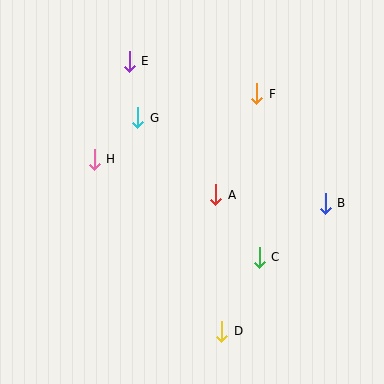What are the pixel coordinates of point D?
Point D is at (222, 331).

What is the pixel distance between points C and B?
The distance between C and B is 85 pixels.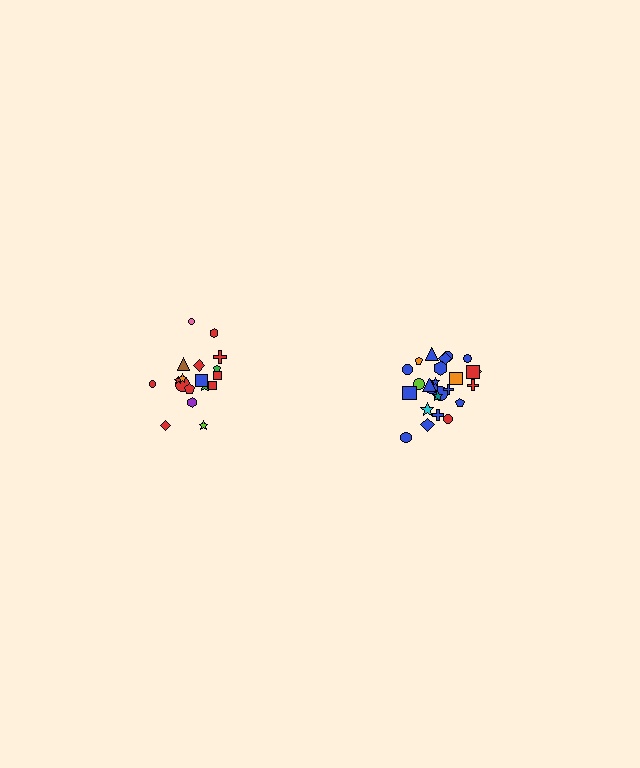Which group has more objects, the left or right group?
The right group.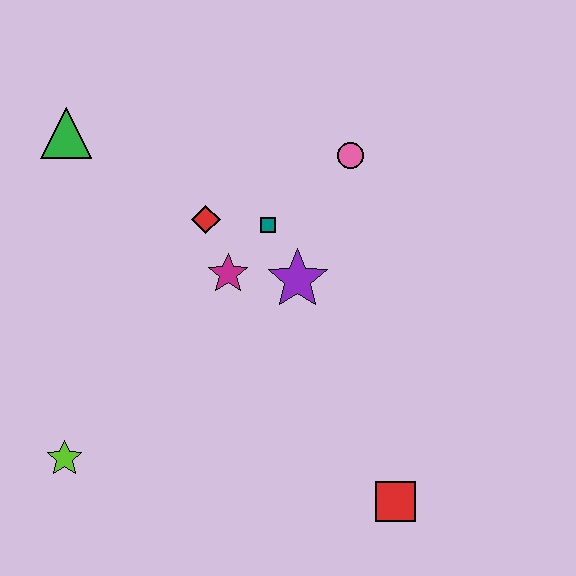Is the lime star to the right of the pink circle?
No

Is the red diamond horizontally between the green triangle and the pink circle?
Yes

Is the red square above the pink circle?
No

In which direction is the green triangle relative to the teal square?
The green triangle is to the left of the teal square.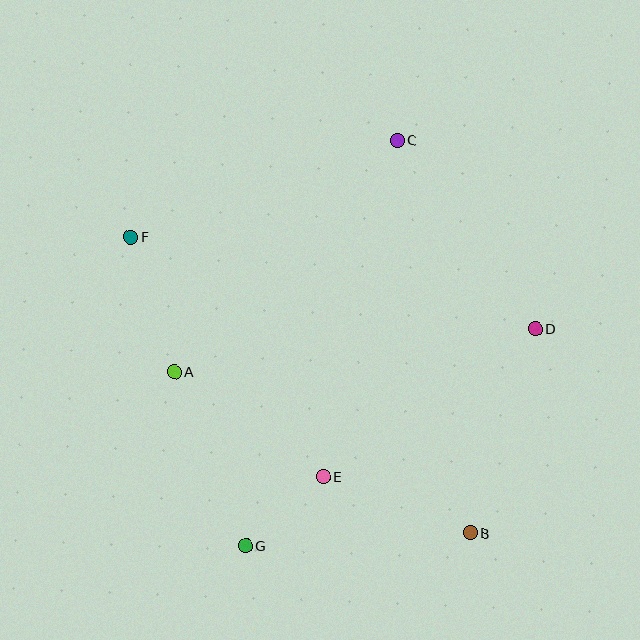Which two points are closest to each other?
Points E and G are closest to each other.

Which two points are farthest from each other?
Points B and F are farthest from each other.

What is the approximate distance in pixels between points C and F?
The distance between C and F is approximately 284 pixels.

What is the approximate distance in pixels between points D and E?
The distance between D and E is approximately 258 pixels.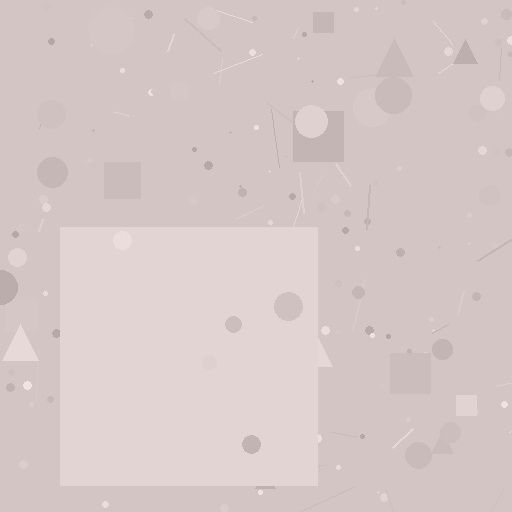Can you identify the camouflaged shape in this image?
The camouflaged shape is a square.